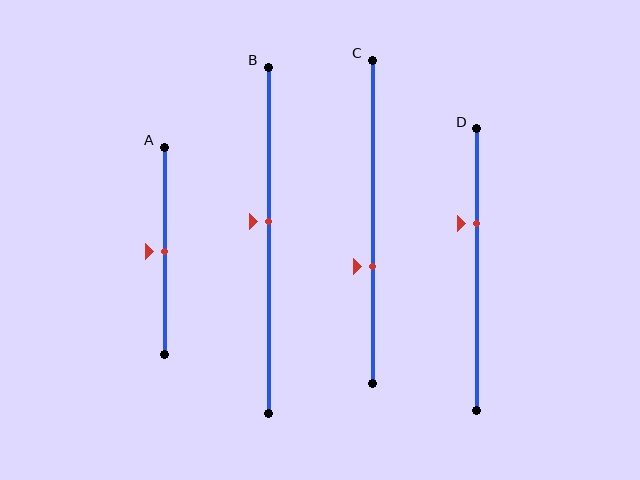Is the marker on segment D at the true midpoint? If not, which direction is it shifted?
No, the marker on segment D is shifted upward by about 16% of the segment length.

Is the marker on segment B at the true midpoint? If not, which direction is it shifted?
No, the marker on segment B is shifted upward by about 5% of the segment length.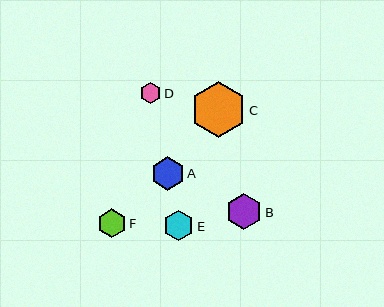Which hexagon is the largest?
Hexagon C is the largest with a size of approximately 56 pixels.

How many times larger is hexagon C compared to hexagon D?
Hexagon C is approximately 2.6 times the size of hexagon D.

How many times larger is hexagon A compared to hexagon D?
Hexagon A is approximately 1.6 times the size of hexagon D.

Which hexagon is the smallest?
Hexagon D is the smallest with a size of approximately 21 pixels.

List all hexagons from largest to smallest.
From largest to smallest: C, B, A, E, F, D.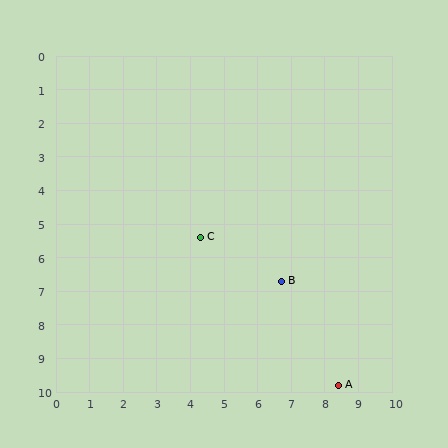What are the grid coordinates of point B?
Point B is at approximately (6.7, 6.7).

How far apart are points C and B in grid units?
Points C and B are about 2.7 grid units apart.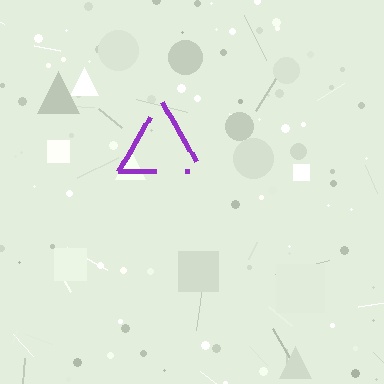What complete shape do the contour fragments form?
The contour fragments form a triangle.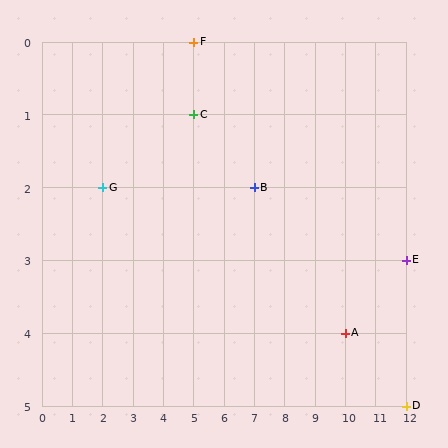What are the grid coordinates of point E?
Point E is at grid coordinates (12, 3).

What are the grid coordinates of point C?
Point C is at grid coordinates (5, 1).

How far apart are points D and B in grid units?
Points D and B are 5 columns and 3 rows apart (about 5.8 grid units diagonally).